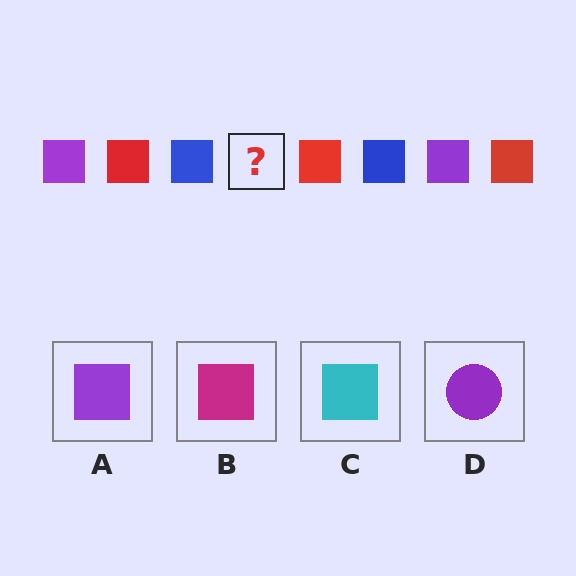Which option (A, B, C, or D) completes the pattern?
A.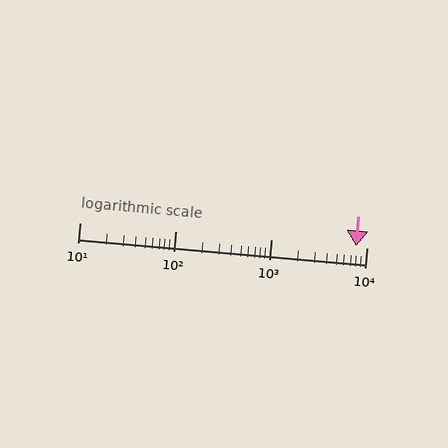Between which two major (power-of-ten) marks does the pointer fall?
The pointer is between 1000 and 10000.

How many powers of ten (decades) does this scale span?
The scale spans 3 decades, from 10 to 10000.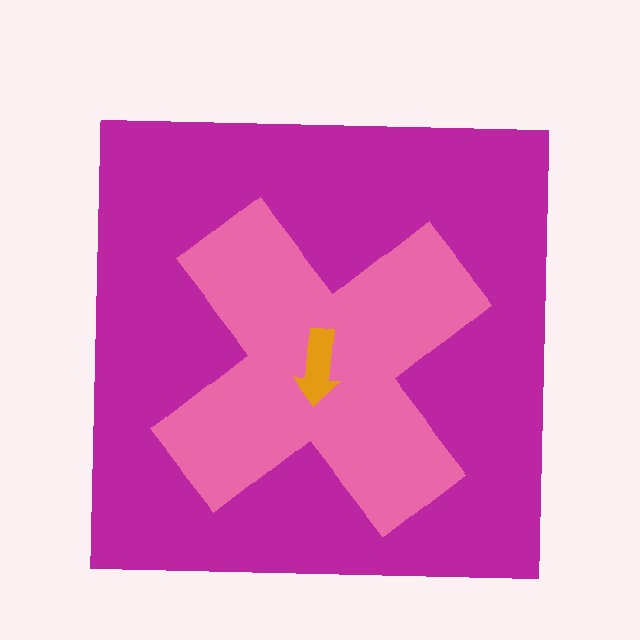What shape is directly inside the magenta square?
The pink cross.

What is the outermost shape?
The magenta square.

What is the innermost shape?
The orange arrow.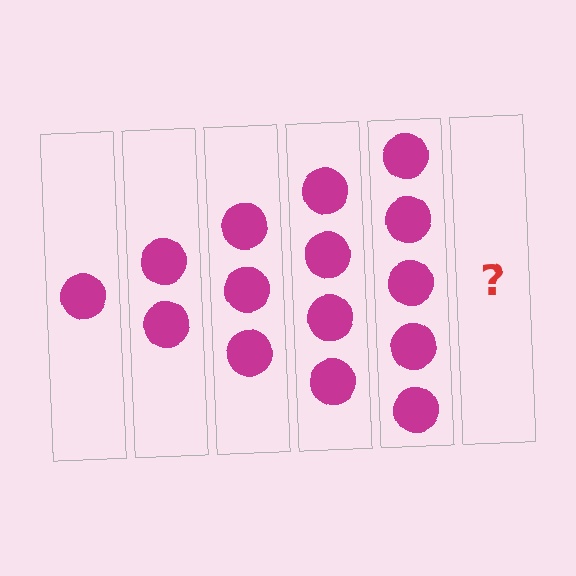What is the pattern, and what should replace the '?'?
The pattern is that each step adds one more circle. The '?' should be 6 circles.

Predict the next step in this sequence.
The next step is 6 circles.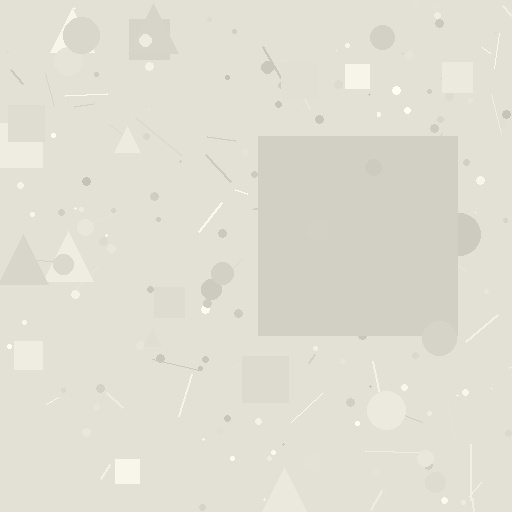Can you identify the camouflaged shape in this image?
The camouflaged shape is a square.